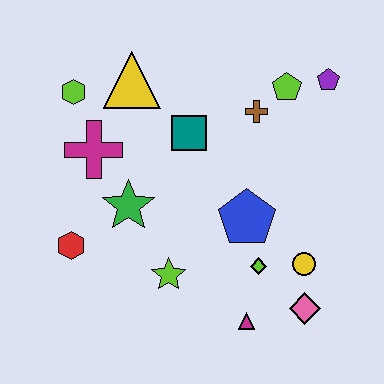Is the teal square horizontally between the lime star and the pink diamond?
Yes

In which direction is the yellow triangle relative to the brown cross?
The yellow triangle is to the left of the brown cross.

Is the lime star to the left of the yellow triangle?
No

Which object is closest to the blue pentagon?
The lime diamond is closest to the blue pentagon.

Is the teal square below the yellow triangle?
Yes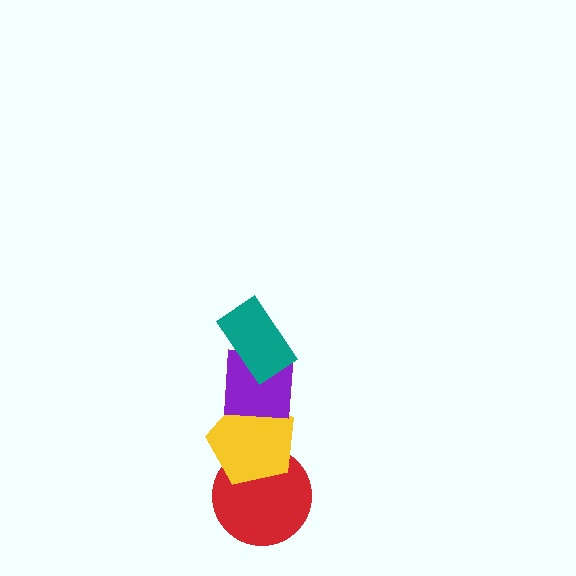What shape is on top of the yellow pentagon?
The purple square is on top of the yellow pentagon.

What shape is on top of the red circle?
The yellow pentagon is on top of the red circle.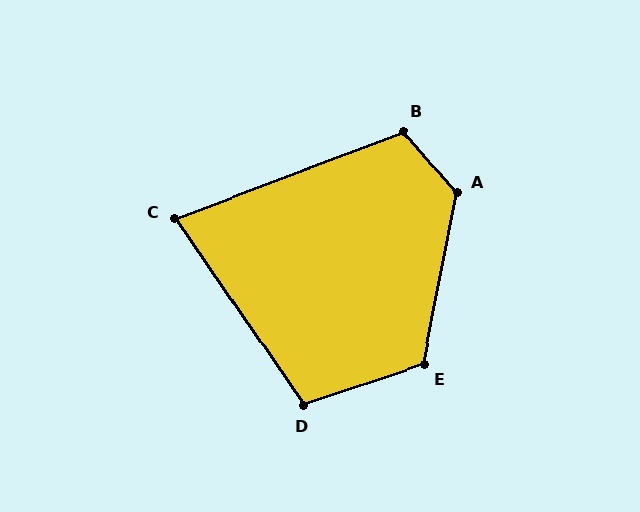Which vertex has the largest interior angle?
A, at approximately 129 degrees.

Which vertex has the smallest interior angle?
C, at approximately 76 degrees.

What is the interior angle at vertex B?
Approximately 110 degrees (obtuse).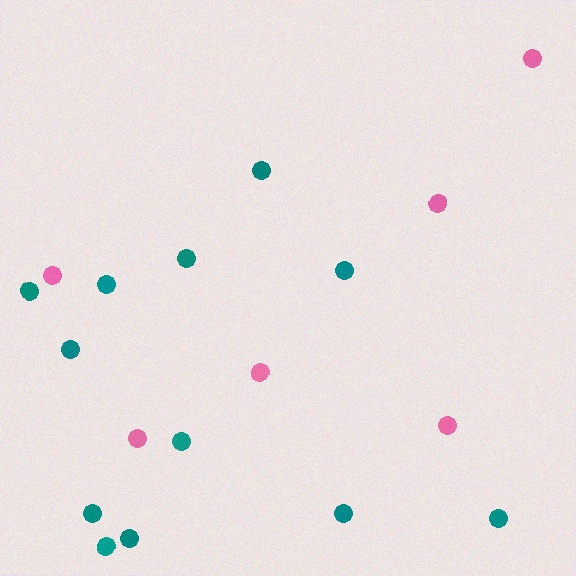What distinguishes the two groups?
There are 2 groups: one group of teal circles (12) and one group of pink circles (6).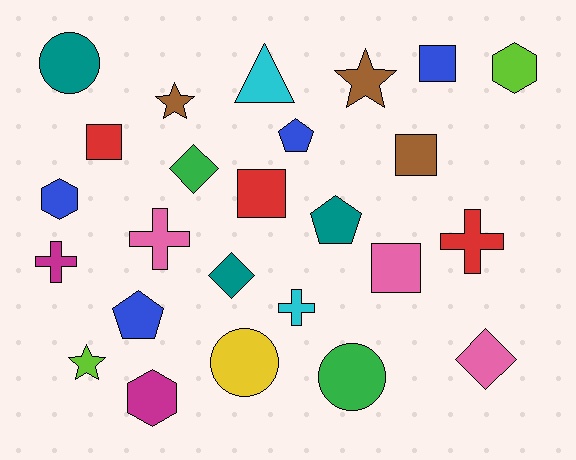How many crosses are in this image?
There are 4 crosses.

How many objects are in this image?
There are 25 objects.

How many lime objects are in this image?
There are 2 lime objects.